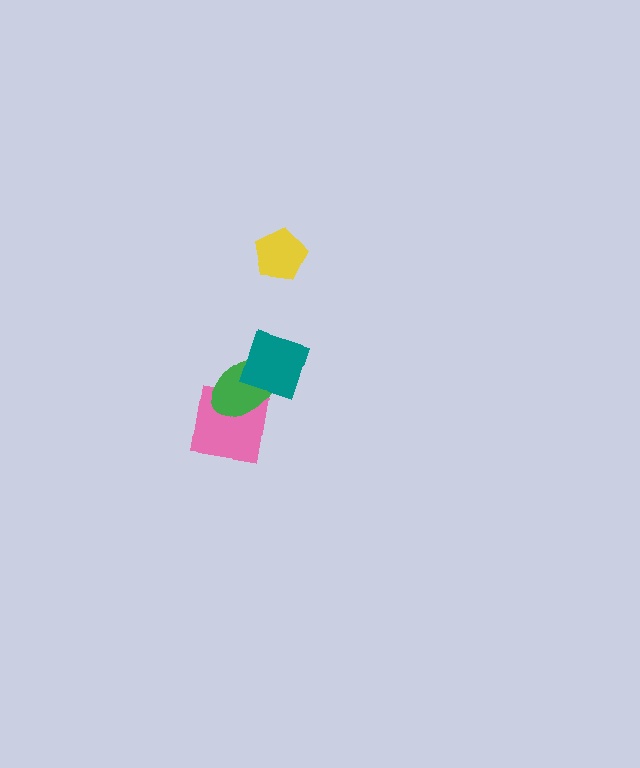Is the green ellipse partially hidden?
Yes, it is partially covered by another shape.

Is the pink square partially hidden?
Yes, it is partially covered by another shape.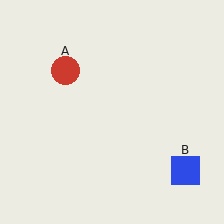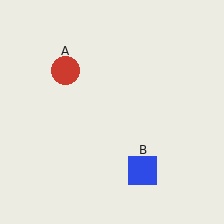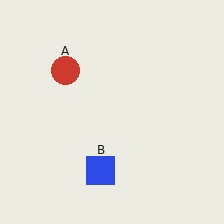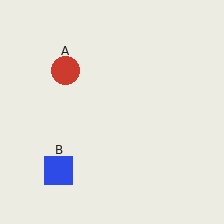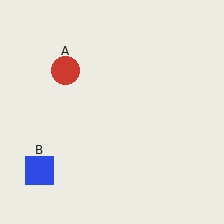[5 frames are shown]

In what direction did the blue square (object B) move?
The blue square (object B) moved left.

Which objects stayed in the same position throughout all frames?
Red circle (object A) remained stationary.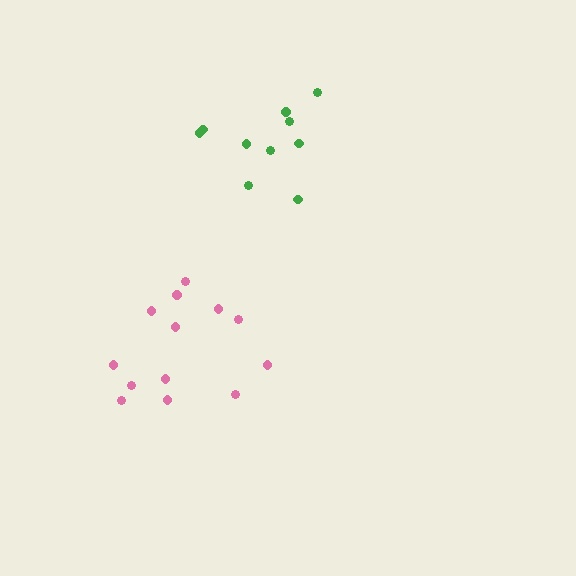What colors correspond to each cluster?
The clusters are colored: green, pink.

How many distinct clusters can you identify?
There are 2 distinct clusters.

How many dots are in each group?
Group 1: 10 dots, Group 2: 13 dots (23 total).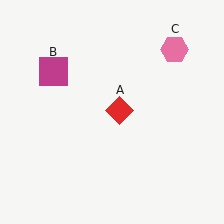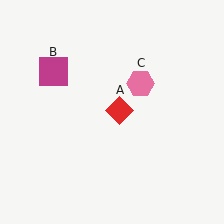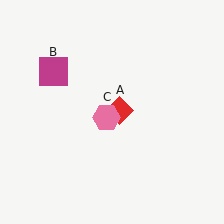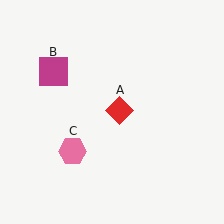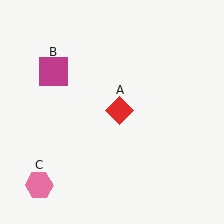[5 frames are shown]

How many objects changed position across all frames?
1 object changed position: pink hexagon (object C).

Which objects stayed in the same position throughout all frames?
Red diamond (object A) and magenta square (object B) remained stationary.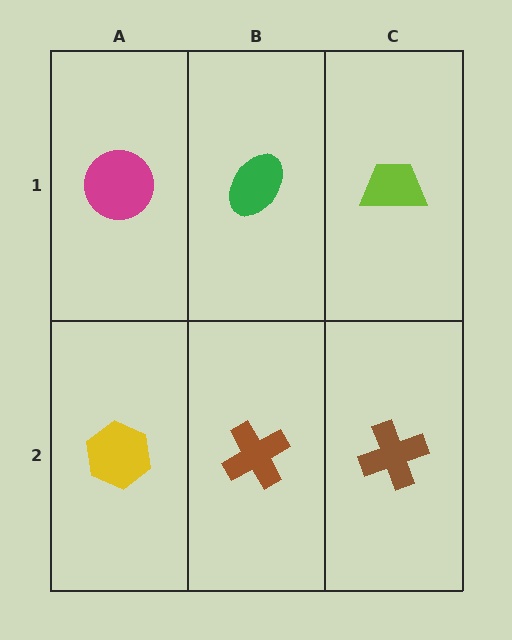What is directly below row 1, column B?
A brown cross.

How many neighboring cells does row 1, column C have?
2.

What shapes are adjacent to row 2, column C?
A lime trapezoid (row 1, column C), a brown cross (row 2, column B).